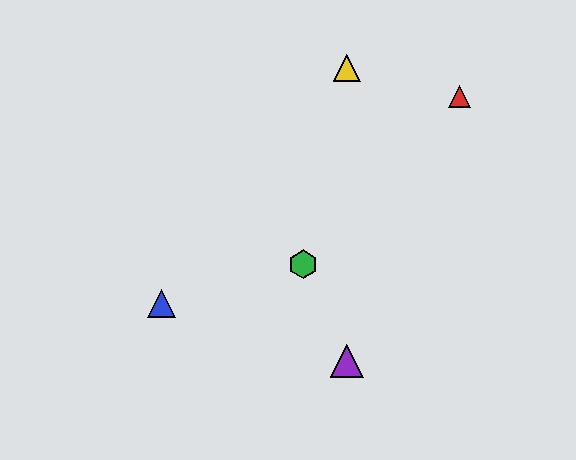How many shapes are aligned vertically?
2 shapes (the yellow triangle, the purple triangle) are aligned vertically.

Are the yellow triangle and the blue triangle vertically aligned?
No, the yellow triangle is at x≈347 and the blue triangle is at x≈162.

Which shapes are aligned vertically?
The yellow triangle, the purple triangle are aligned vertically.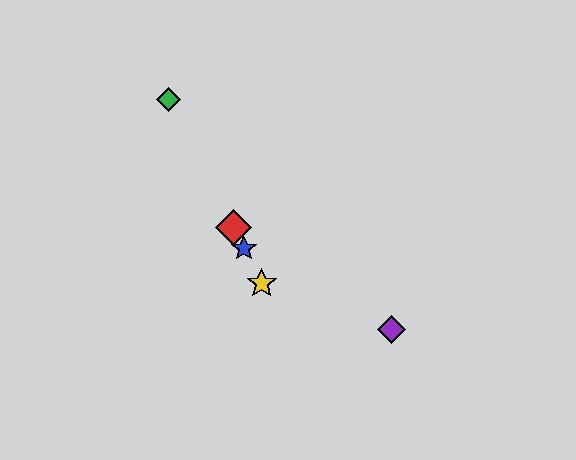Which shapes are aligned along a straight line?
The red diamond, the blue star, the green diamond, the yellow star are aligned along a straight line.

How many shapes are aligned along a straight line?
4 shapes (the red diamond, the blue star, the green diamond, the yellow star) are aligned along a straight line.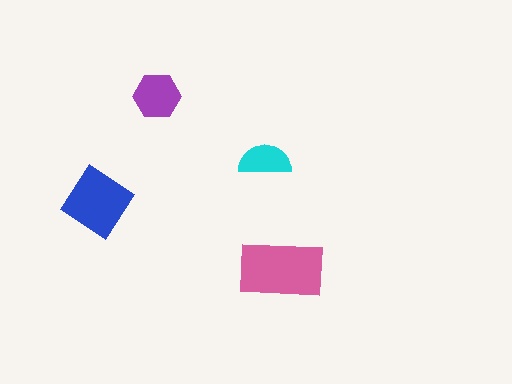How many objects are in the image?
There are 4 objects in the image.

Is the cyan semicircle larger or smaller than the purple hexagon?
Smaller.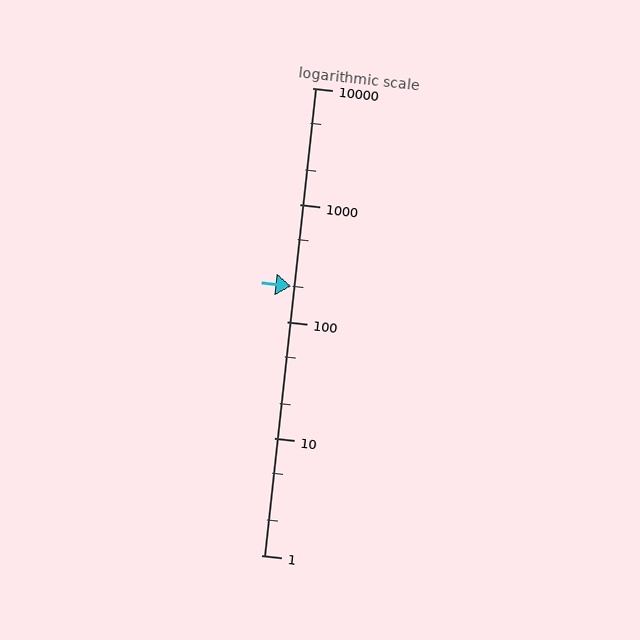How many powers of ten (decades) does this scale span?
The scale spans 4 decades, from 1 to 10000.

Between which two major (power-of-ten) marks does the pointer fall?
The pointer is between 100 and 1000.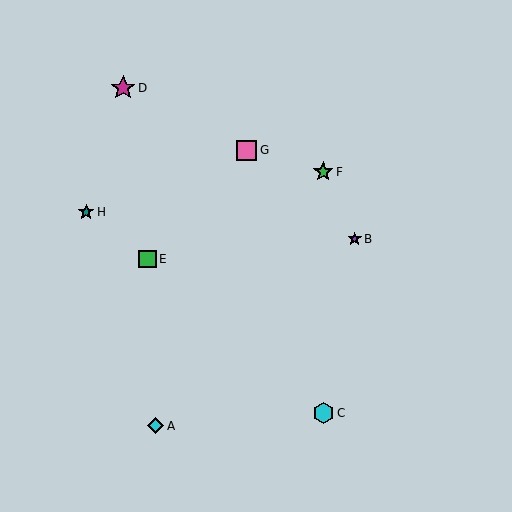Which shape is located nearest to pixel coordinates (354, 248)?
The purple star (labeled B) at (355, 239) is nearest to that location.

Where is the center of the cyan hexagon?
The center of the cyan hexagon is at (323, 413).